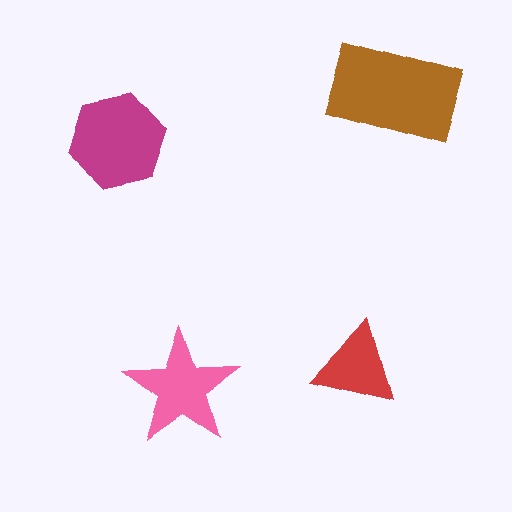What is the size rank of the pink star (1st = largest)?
3rd.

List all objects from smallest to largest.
The red triangle, the pink star, the magenta hexagon, the brown rectangle.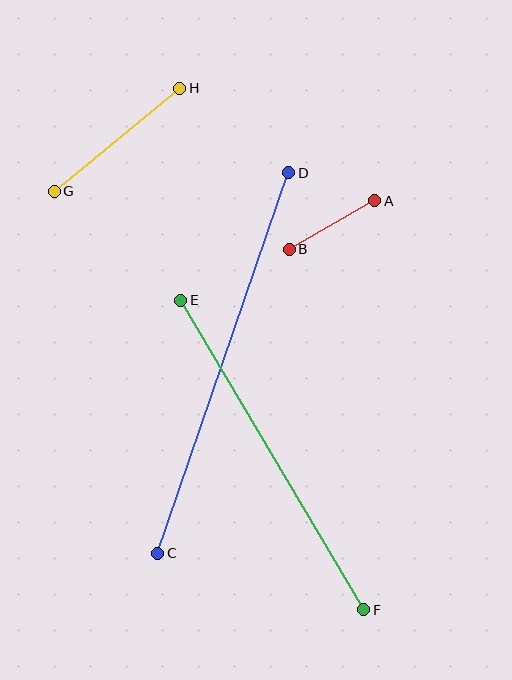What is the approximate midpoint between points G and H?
The midpoint is at approximately (117, 140) pixels.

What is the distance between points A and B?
The distance is approximately 99 pixels.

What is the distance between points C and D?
The distance is approximately 403 pixels.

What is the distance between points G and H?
The distance is approximately 162 pixels.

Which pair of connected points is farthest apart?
Points C and D are farthest apart.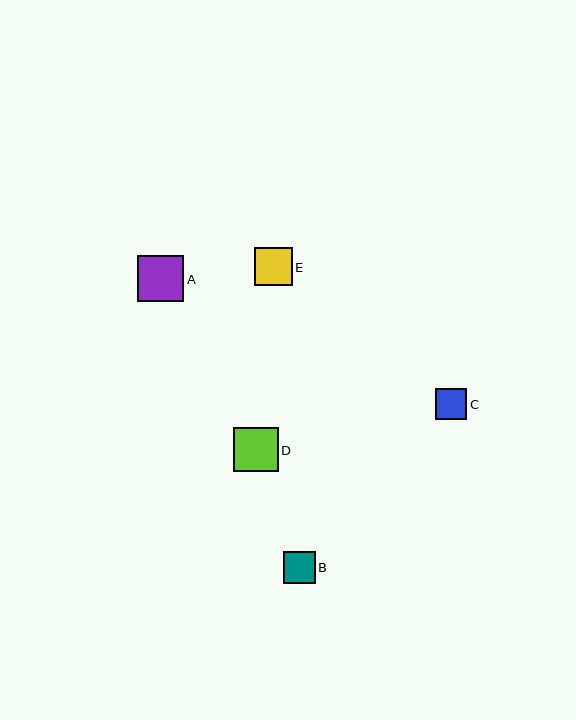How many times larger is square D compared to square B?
Square D is approximately 1.4 times the size of square B.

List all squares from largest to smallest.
From largest to smallest: A, D, E, C, B.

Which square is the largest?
Square A is the largest with a size of approximately 47 pixels.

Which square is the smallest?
Square B is the smallest with a size of approximately 31 pixels.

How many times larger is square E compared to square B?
Square E is approximately 1.2 times the size of square B.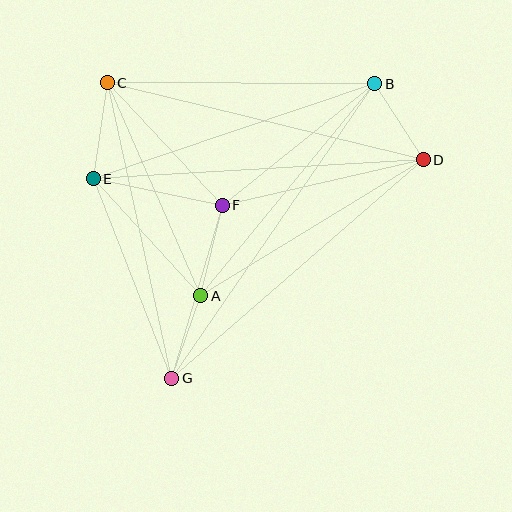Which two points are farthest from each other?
Points B and G are farthest from each other.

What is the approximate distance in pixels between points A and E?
The distance between A and E is approximately 159 pixels.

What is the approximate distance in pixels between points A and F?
The distance between A and F is approximately 93 pixels.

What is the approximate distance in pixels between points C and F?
The distance between C and F is approximately 168 pixels.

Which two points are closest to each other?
Points A and G are closest to each other.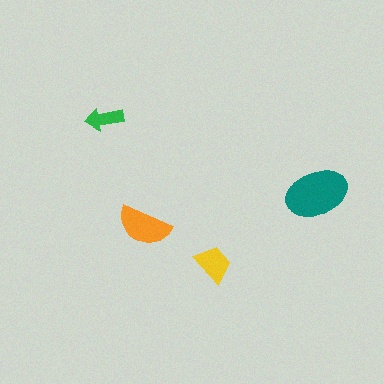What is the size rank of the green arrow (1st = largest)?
4th.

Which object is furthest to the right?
The teal ellipse is rightmost.